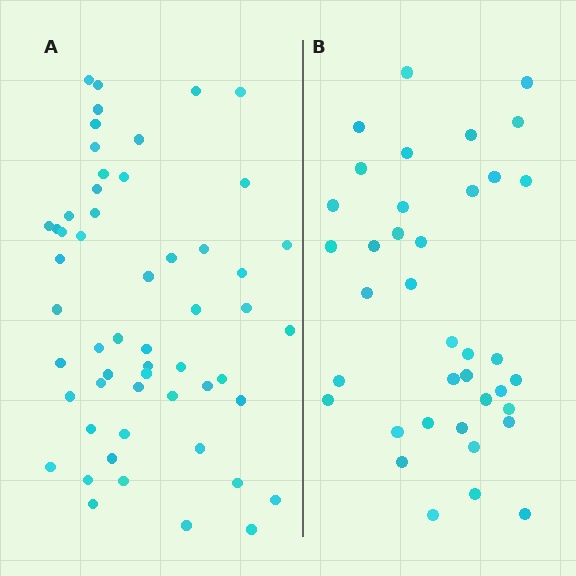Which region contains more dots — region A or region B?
Region A (the left region) has more dots.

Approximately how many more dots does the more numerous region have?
Region A has approximately 15 more dots than region B.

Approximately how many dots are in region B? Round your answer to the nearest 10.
About 40 dots. (The exact count is 38, which rounds to 40.)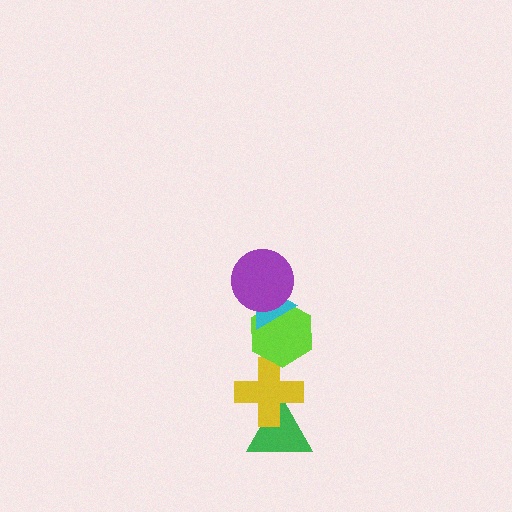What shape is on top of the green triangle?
The yellow cross is on top of the green triangle.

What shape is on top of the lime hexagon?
The cyan triangle is on top of the lime hexagon.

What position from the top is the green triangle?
The green triangle is 5th from the top.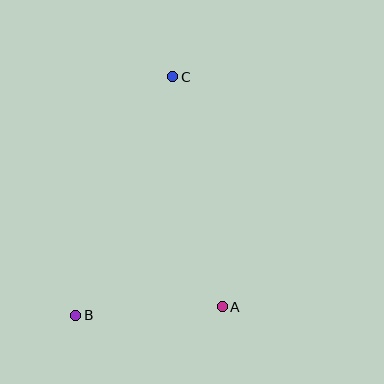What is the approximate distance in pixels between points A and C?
The distance between A and C is approximately 235 pixels.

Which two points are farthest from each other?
Points B and C are farthest from each other.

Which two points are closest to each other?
Points A and B are closest to each other.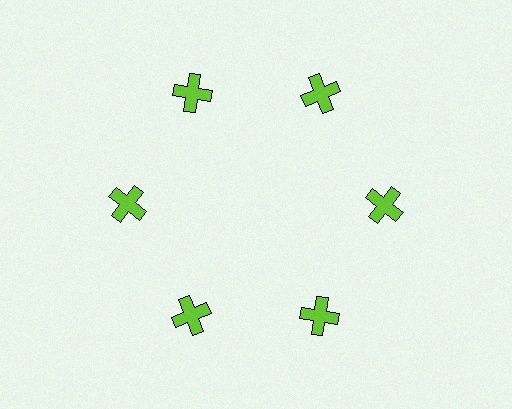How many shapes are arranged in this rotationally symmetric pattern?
There are 6 shapes, arranged in 6 groups of 1.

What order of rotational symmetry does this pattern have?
This pattern has 6-fold rotational symmetry.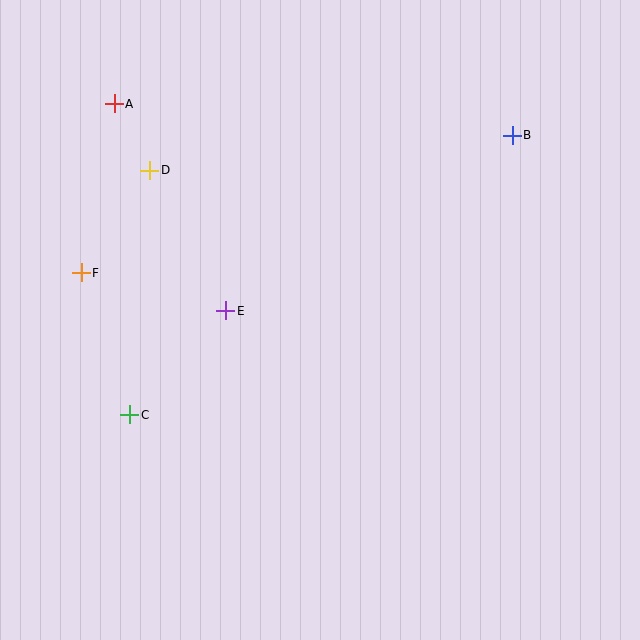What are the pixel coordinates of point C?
Point C is at (130, 415).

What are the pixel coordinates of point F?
Point F is at (81, 273).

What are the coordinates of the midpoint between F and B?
The midpoint between F and B is at (297, 204).